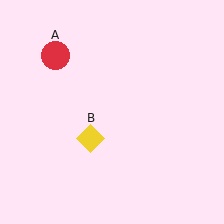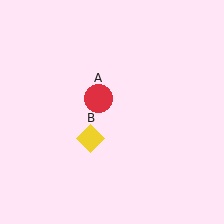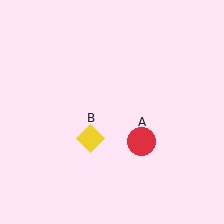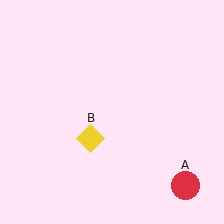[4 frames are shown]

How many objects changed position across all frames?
1 object changed position: red circle (object A).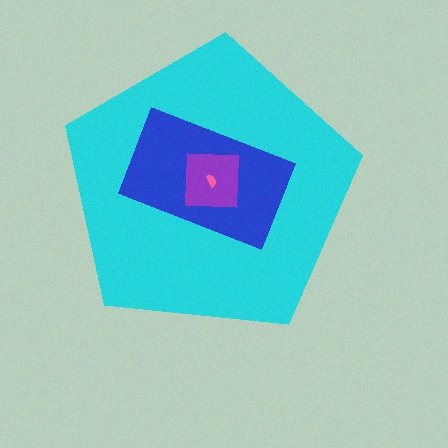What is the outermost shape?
The cyan pentagon.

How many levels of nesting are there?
4.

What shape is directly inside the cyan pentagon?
The blue rectangle.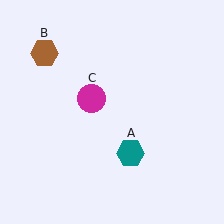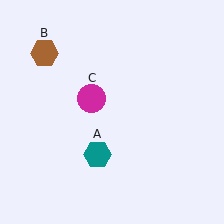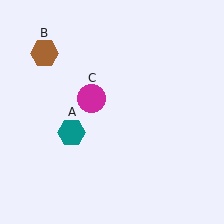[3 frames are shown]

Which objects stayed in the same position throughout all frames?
Brown hexagon (object B) and magenta circle (object C) remained stationary.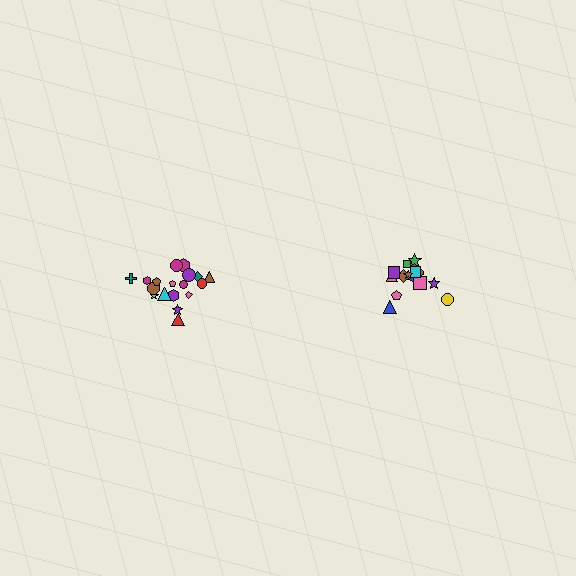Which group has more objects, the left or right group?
The left group.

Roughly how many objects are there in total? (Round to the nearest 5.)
Roughly 35 objects in total.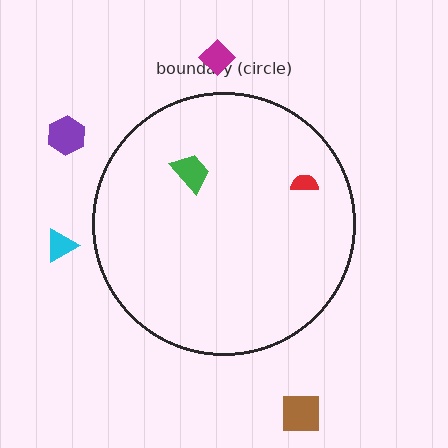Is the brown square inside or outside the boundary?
Outside.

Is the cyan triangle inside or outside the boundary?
Outside.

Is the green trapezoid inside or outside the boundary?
Inside.